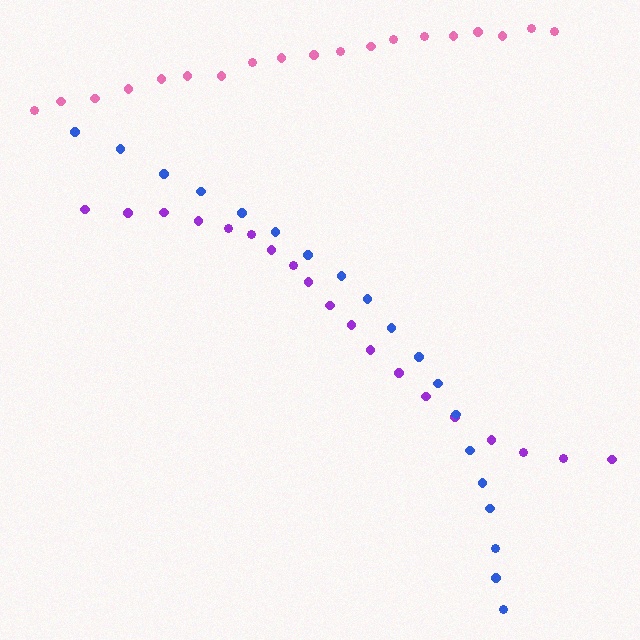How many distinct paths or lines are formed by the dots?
There are 3 distinct paths.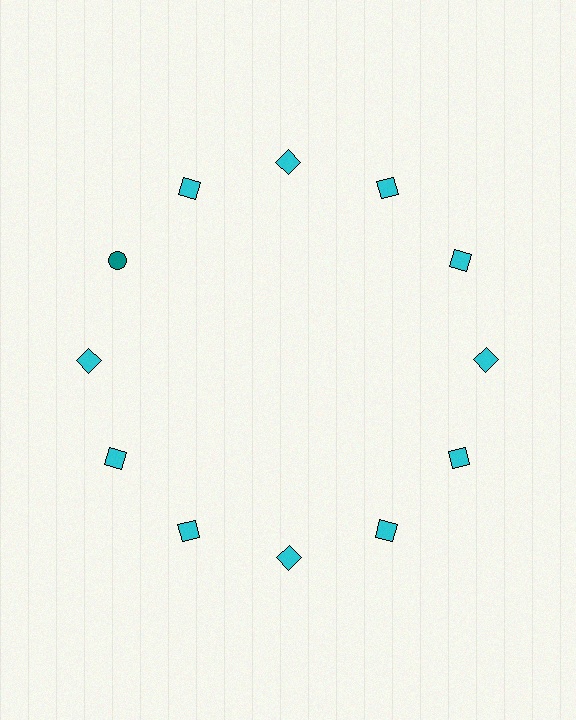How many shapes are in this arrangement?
There are 12 shapes arranged in a ring pattern.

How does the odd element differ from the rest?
It differs in both color (teal instead of cyan) and shape (circle instead of square).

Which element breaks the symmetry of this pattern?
The teal circle at roughly the 10 o'clock position breaks the symmetry. All other shapes are cyan squares.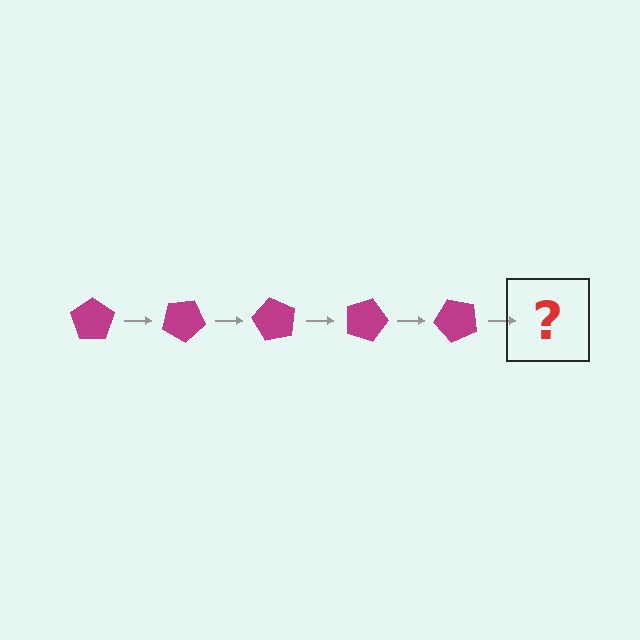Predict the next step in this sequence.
The next step is a magenta pentagon rotated 150 degrees.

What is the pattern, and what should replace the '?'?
The pattern is that the pentagon rotates 30 degrees each step. The '?' should be a magenta pentagon rotated 150 degrees.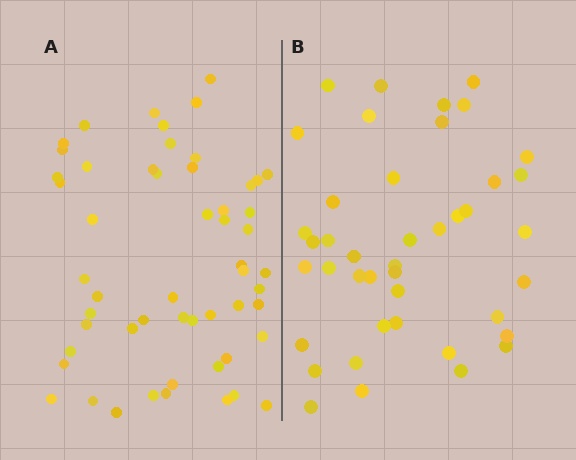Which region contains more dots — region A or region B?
Region A (the left region) has more dots.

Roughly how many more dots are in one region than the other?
Region A has roughly 12 or so more dots than region B.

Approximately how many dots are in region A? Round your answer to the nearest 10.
About 50 dots. (The exact count is 54, which rounds to 50.)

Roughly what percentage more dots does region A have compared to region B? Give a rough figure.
About 30% more.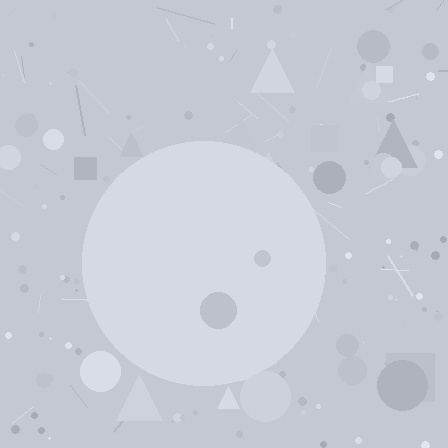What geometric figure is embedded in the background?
A circle is embedded in the background.